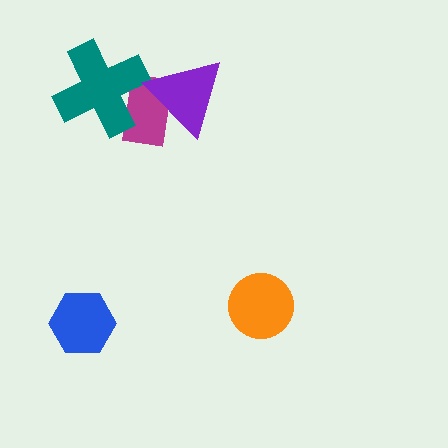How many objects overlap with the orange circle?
0 objects overlap with the orange circle.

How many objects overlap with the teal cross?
1 object overlaps with the teal cross.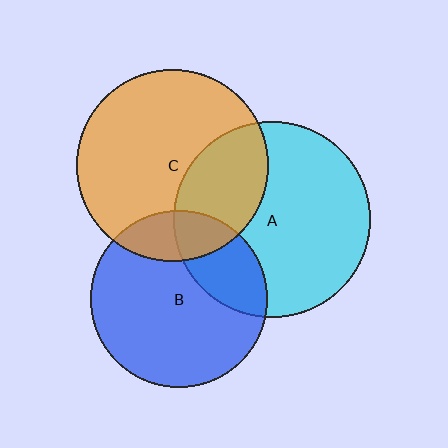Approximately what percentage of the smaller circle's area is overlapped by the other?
Approximately 20%.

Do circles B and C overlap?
Yes.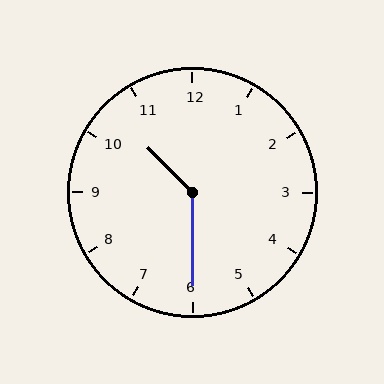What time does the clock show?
10:30.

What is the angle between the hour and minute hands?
Approximately 135 degrees.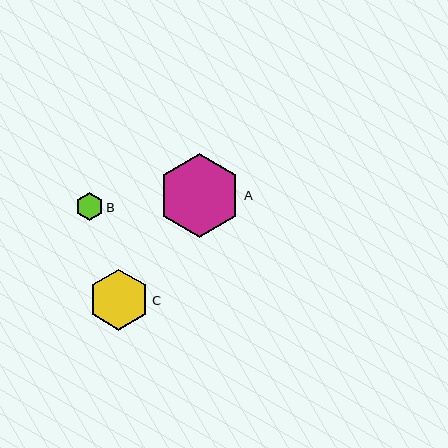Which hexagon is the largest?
Hexagon A is the largest with a size of approximately 83 pixels.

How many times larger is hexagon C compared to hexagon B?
Hexagon C is approximately 2.2 times the size of hexagon B.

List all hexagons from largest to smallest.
From largest to smallest: A, C, B.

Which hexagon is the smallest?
Hexagon B is the smallest with a size of approximately 28 pixels.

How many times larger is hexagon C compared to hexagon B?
Hexagon C is approximately 2.2 times the size of hexagon B.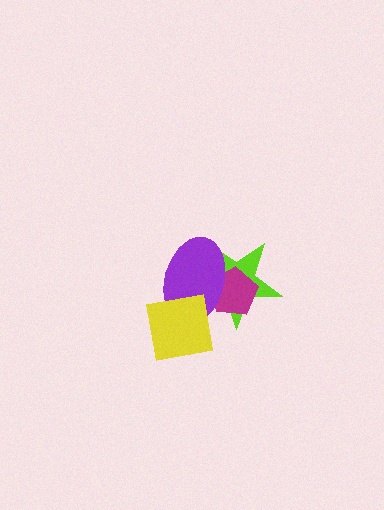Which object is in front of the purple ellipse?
The yellow square is in front of the purple ellipse.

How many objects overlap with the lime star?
3 objects overlap with the lime star.